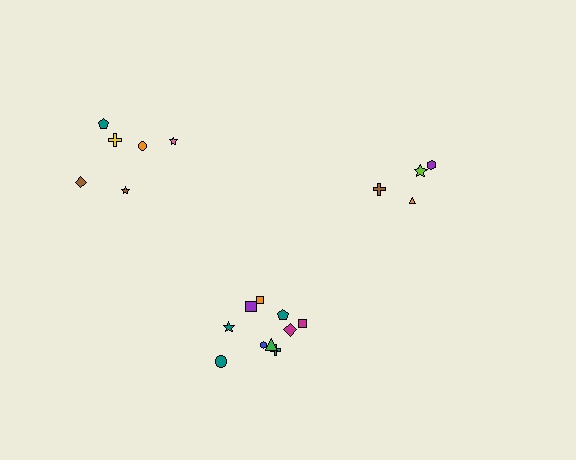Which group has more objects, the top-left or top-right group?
The top-left group.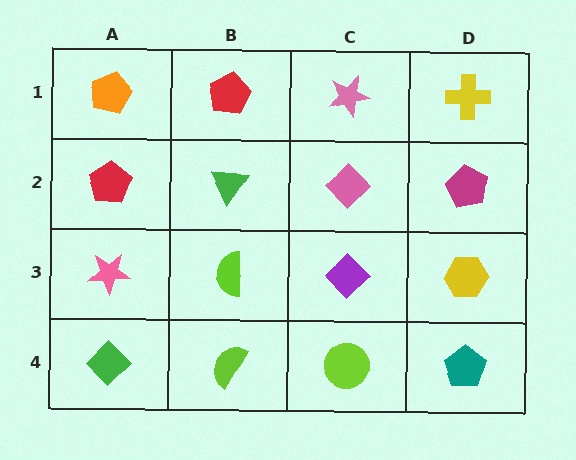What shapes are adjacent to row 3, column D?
A magenta pentagon (row 2, column D), a teal pentagon (row 4, column D), a purple diamond (row 3, column C).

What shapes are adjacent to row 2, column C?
A pink star (row 1, column C), a purple diamond (row 3, column C), a green triangle (row 2, column B), a magenta pentagon (row 2, column D).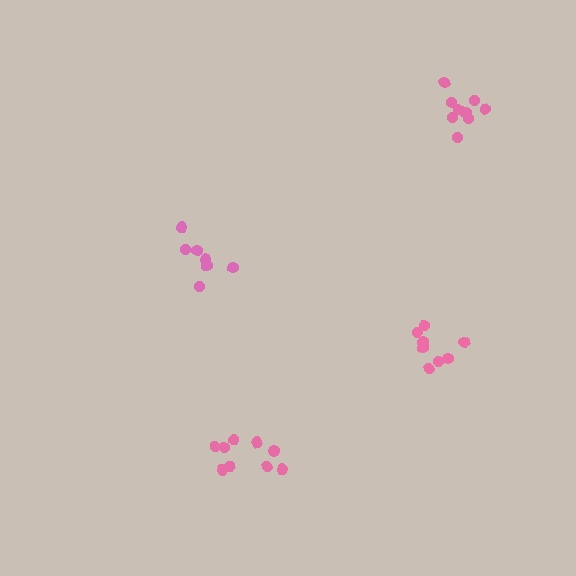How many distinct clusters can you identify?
There are 4 distinct clusters.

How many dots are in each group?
Group 1: 9 dots, Group 2: 9 dots, Group 3: 8 dots, Group 4: 7 dots (33 total).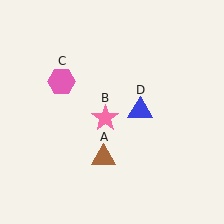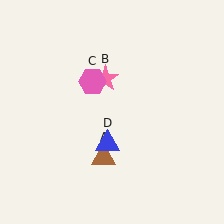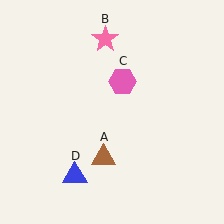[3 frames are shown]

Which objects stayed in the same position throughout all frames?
Brown triangle (object A) remained stationary.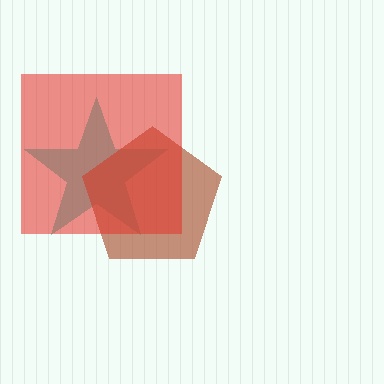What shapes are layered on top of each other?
The layered shapes are: a cyan star, a brown pentagon, a red square.